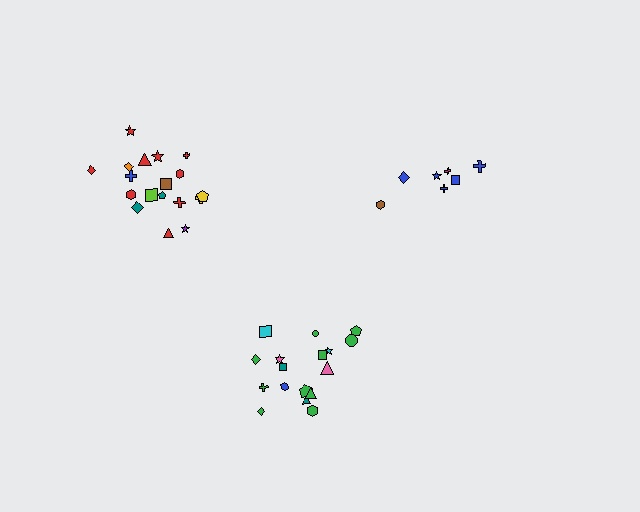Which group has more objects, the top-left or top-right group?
The top-left group.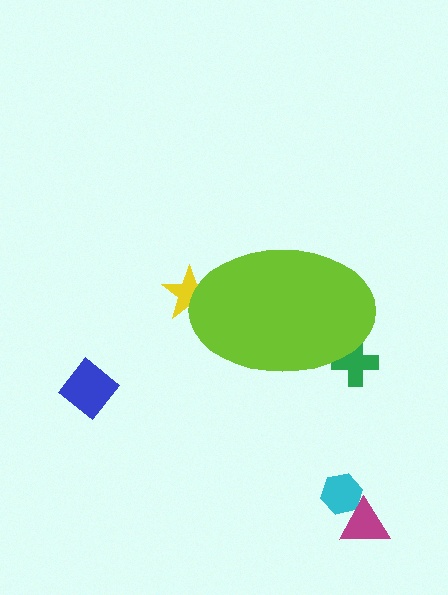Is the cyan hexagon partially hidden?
No, the cyan hexagon is fully visible.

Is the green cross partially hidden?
Yes, the green cross is partially hidden behind the lime ellipse.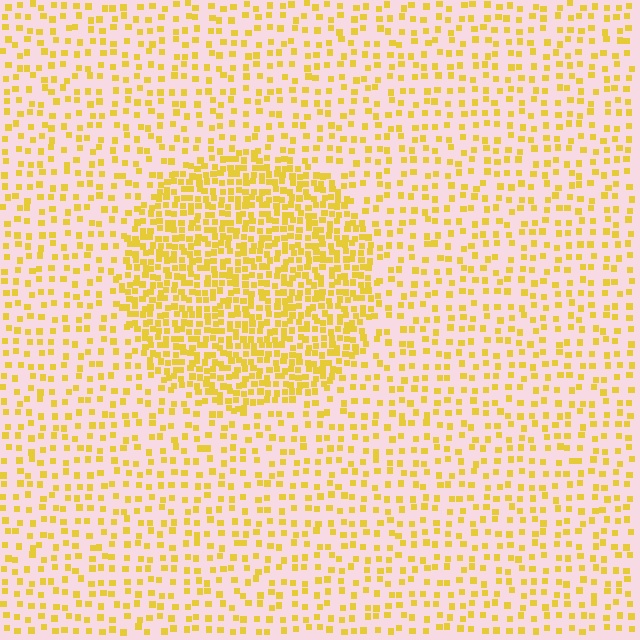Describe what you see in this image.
The image contains small yellow elements arranged at two different densities. A circle-shaped region is visible where the elements are more densely packed than the surrounding area.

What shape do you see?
I see a circle.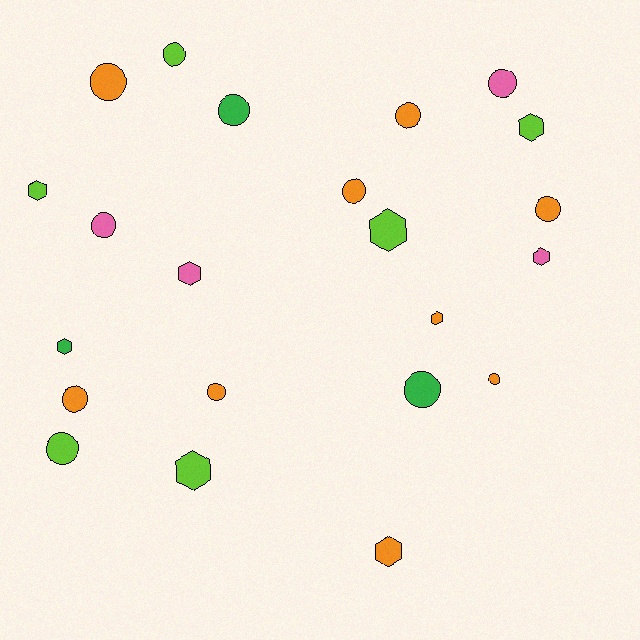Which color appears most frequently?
Orange, with 9 objects.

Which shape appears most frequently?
Circle, with 13 objects.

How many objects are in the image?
There are 22 objects.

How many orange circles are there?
There are 7 orange circles.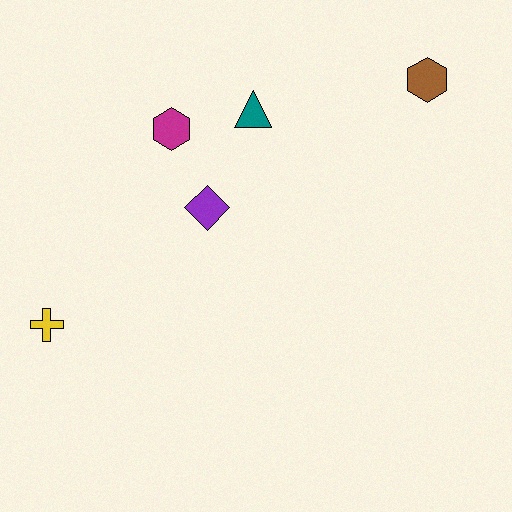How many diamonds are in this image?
There is 1 diamond.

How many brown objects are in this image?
There is 1 brown object.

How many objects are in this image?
There are 5 objects.